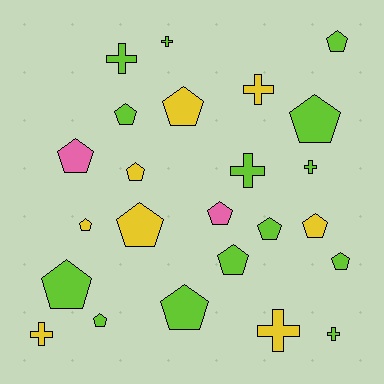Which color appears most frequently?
Lime, with 14 objects.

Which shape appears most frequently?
Pentagon, with 16 objects.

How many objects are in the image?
There are 24 objects.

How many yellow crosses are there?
There are 3 yellow crosses.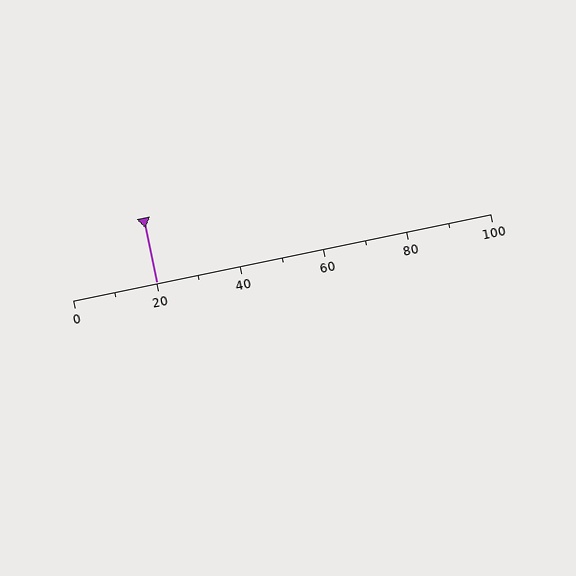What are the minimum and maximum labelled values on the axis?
The axis runs from 0 to 100.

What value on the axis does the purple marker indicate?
The marker indicates approximately 20.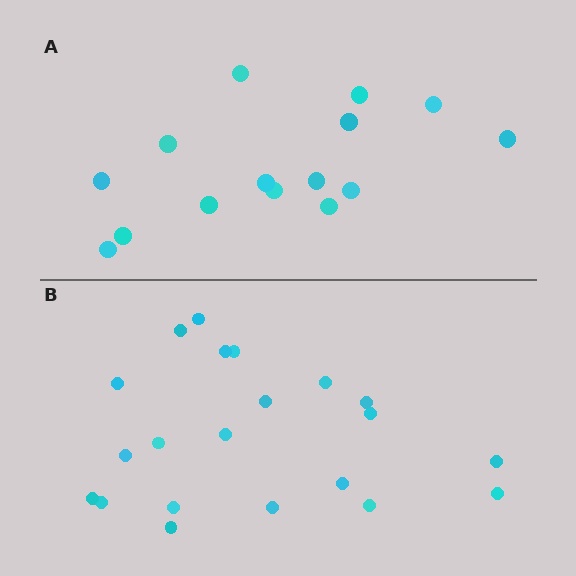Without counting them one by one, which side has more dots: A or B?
Region B (the bottom region) has more dots.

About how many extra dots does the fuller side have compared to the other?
Region B has about 6 more dots than region A.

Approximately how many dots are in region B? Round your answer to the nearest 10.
About 20 dots. (The exact count is 21, which rounds to 20.)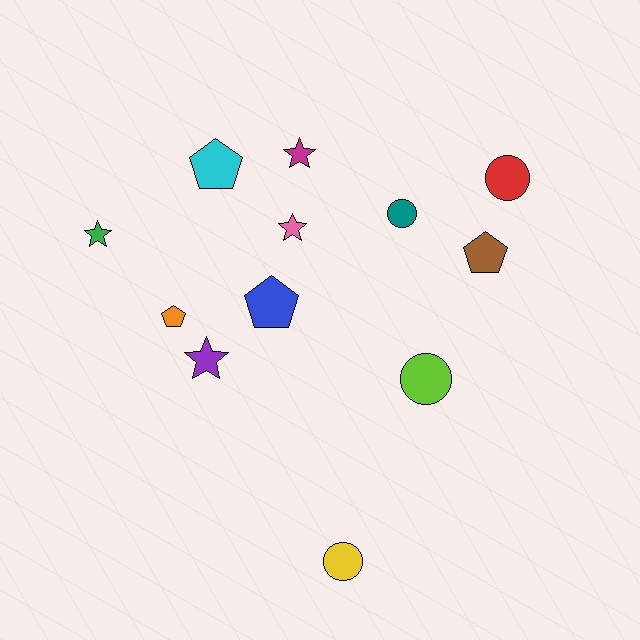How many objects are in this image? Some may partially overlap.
There are 12 objects.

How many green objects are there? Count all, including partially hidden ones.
There is 1 green object.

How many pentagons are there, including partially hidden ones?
There are 4 pentagons.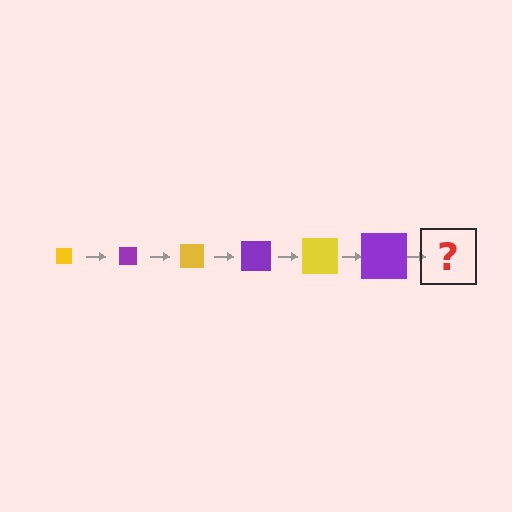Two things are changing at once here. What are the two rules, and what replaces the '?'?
The two rules are that the square grows larger each step and the color cycles through yellow and purple. The '?' should be a yellow square, larger than the previous one.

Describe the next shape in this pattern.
It should be a yellow square, larger than the previous one.